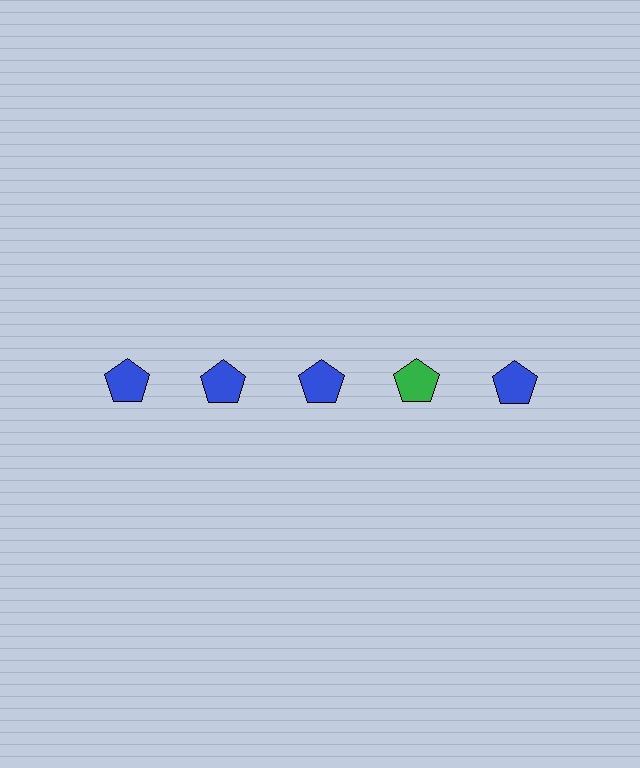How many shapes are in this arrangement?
There are 5 shapes arranged in a grid pattern.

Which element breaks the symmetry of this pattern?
The green pentagon in the top row, second from right column breaks the symmetry. All other shapes are blue pentagons.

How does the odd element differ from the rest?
It has a different color: green instead of blue.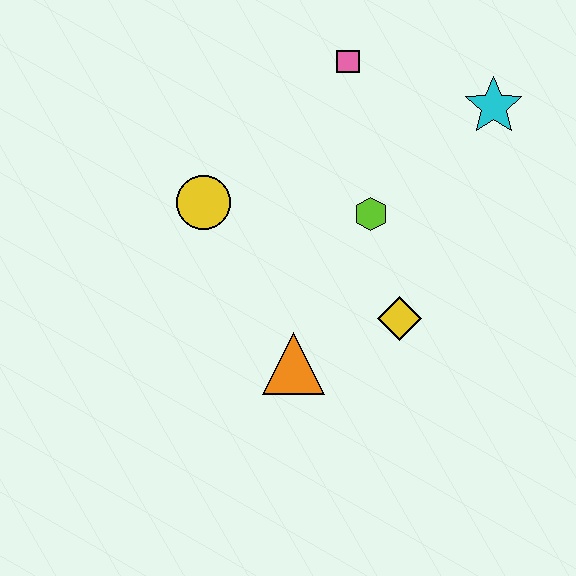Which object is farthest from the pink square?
The orange triangle is farthest from the pink square.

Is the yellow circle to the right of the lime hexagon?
No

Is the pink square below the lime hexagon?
No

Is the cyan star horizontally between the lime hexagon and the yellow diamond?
No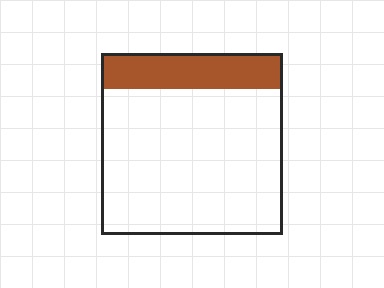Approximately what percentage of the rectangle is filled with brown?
Approximately 20%.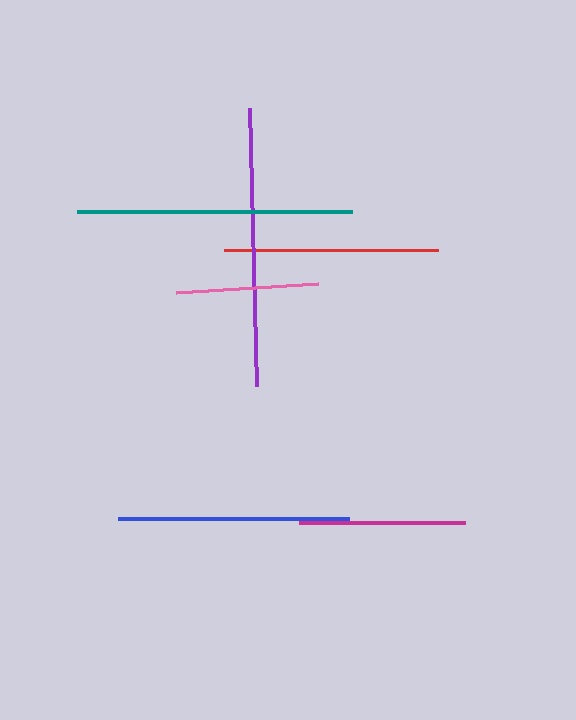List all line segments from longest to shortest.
From longest to shortest: purple, teal, blue, red, magenta, pink.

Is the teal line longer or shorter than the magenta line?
The teal line is longer than the magenta line.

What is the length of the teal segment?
The teal segment is approximately 274 pixels long.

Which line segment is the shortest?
The pink line is the shortest at approximately 142 pixels.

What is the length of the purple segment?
The purple segment is approximately 278 pixels long.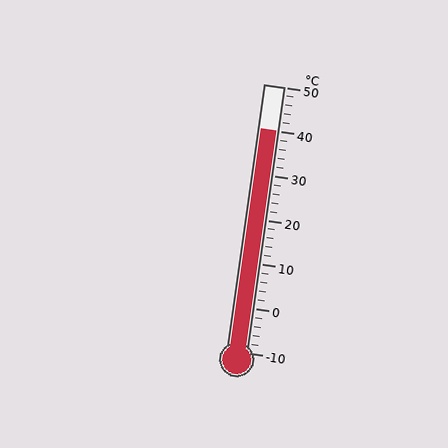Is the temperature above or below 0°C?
The temperature is above 0°C.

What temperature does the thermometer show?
The thermometer shows approximately 40°C.